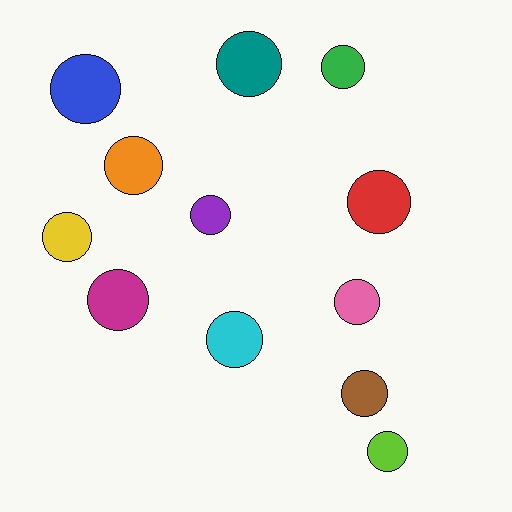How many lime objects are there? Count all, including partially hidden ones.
There is 1 lime object.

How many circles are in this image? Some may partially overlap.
There are 12 circles.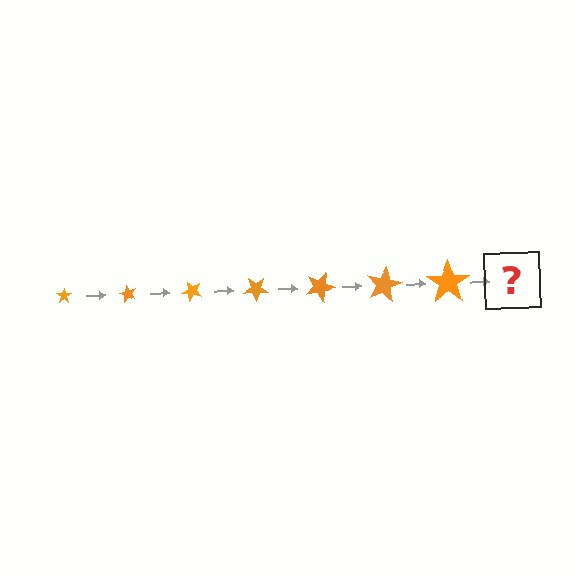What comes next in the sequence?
The next element should be a star, larger than the previous one and rotated 420 degrees from the start.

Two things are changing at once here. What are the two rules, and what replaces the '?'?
The two rules are that the star grows larger each step and it rotates 60 degrees each step. The '?' should be a star, larger than the previous one and rotated 420 degrees from the start.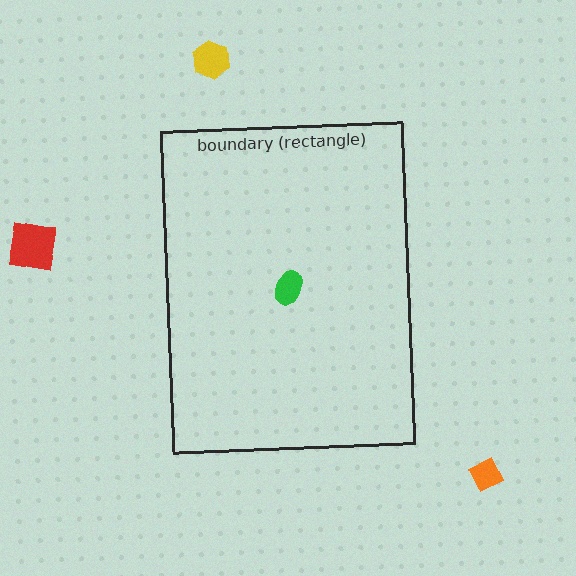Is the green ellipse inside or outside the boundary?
Inside.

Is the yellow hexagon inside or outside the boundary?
Outside.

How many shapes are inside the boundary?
1 inside, 3 outside.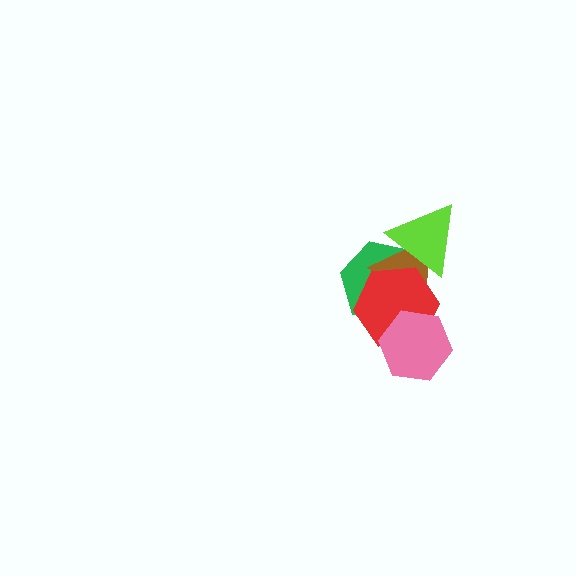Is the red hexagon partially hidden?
Yes, it is partially covered by another shape.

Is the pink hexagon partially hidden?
No, no other shape covers it.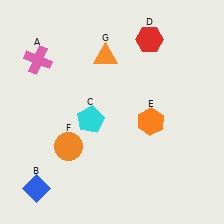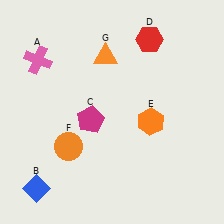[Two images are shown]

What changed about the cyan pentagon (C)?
In Image 1, C is cyan. In Image 2, it changed to magenta.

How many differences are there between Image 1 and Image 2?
There is 1 difference between the two images.